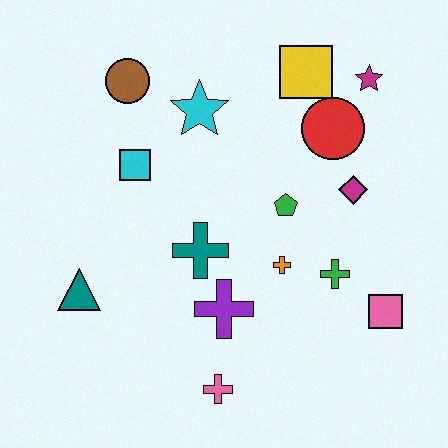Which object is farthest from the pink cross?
The magenta star is farthest from the pink cross.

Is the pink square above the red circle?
No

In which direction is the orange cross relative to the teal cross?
The orange cross is to the right of the teal cross.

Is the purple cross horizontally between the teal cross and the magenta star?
Yes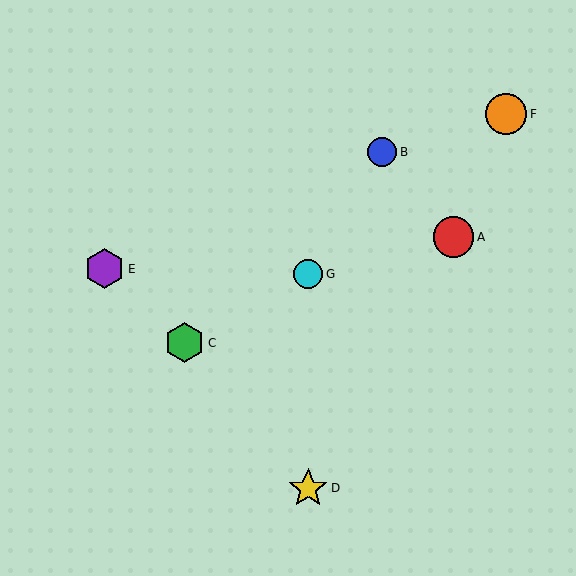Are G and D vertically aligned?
Yes, both are at x≈308.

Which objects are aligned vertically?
Objects D, G are aligned vertically.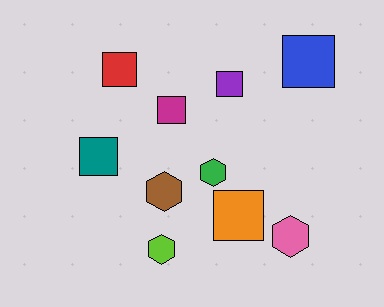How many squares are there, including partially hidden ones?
There are 6 squares.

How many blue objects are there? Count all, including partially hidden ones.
There is 1 blue object.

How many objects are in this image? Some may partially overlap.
There are 10 objects.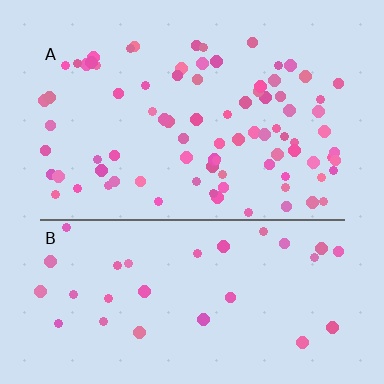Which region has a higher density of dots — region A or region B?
A (the top).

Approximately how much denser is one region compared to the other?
Approximately 2.6× — region A over region B.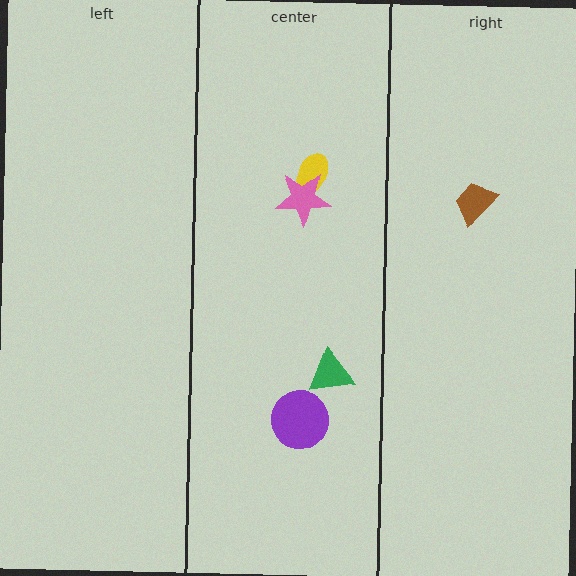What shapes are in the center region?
The yellow ellipse, the purple circle, the pink star, the green triangle.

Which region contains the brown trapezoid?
The right region.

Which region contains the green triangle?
The center region.